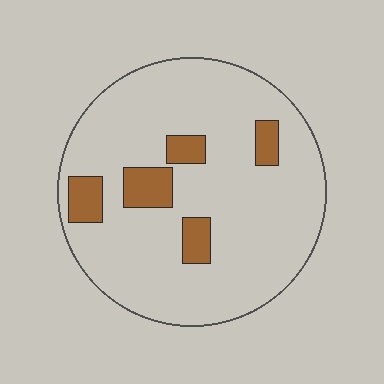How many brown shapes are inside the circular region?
5.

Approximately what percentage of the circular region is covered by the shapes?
Approximately 15%.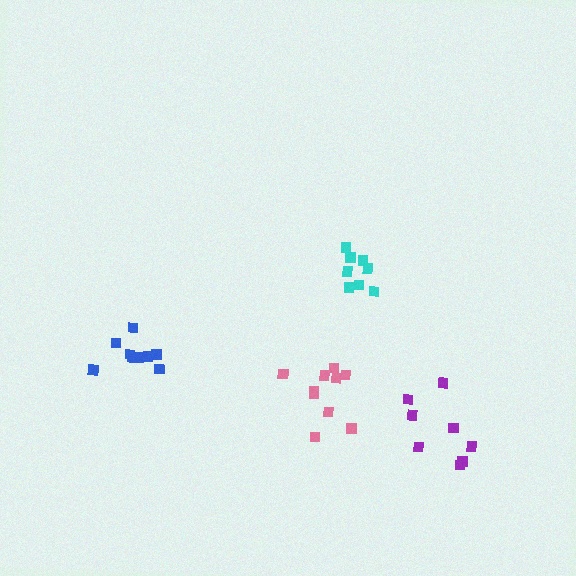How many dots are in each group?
Group 1: 8 dots, Group 2: 10 dots, Group 3: 8 dots, Group 4: 9 dots (35 total).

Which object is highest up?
The cyan cluster is topmost.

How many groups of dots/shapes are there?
There are 4 groups.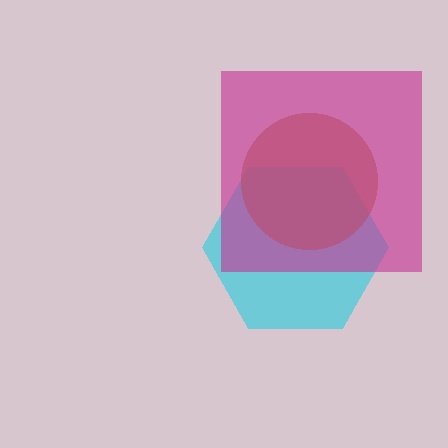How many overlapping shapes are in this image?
There are 3 overlapping shapes in the image.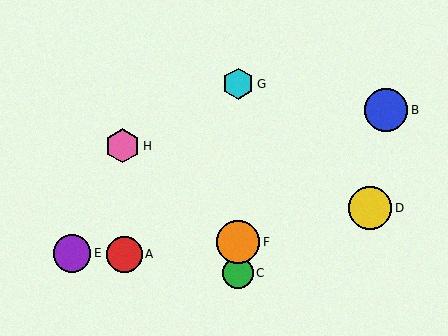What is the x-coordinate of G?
Object G is at x≈238.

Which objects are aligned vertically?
Objects C, F, G are aligned vertically.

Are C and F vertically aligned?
Yes, both are at x≈238.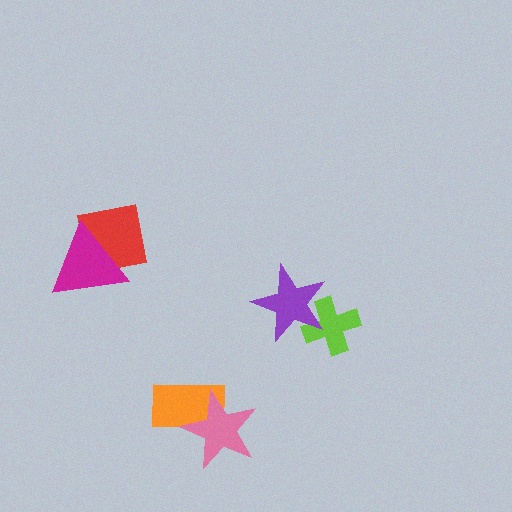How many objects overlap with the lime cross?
1 object overlaps with the lime cross.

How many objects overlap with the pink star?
1 object overlaps with the pink star.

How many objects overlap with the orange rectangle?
1 object overlaps with the orange rectangle.